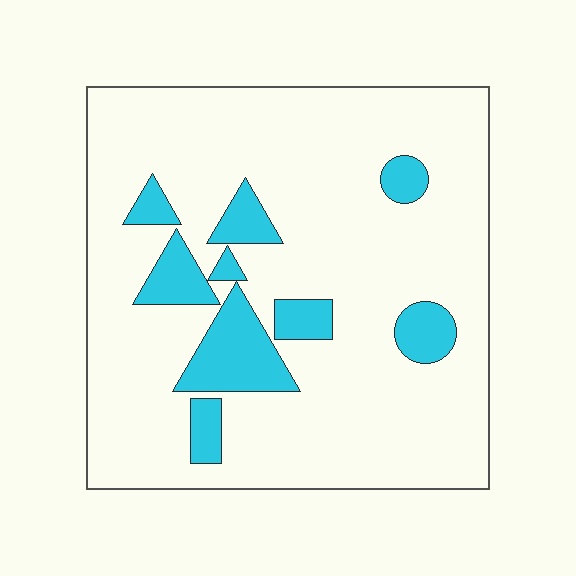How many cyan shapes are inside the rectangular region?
9.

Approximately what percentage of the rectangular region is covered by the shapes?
Approximately 15%.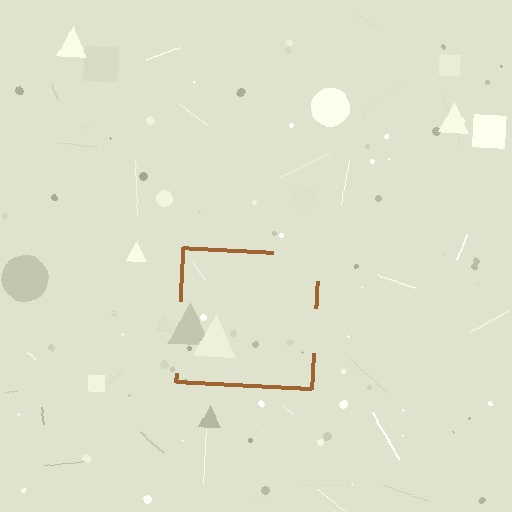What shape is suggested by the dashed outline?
The dashed outline suggests a square.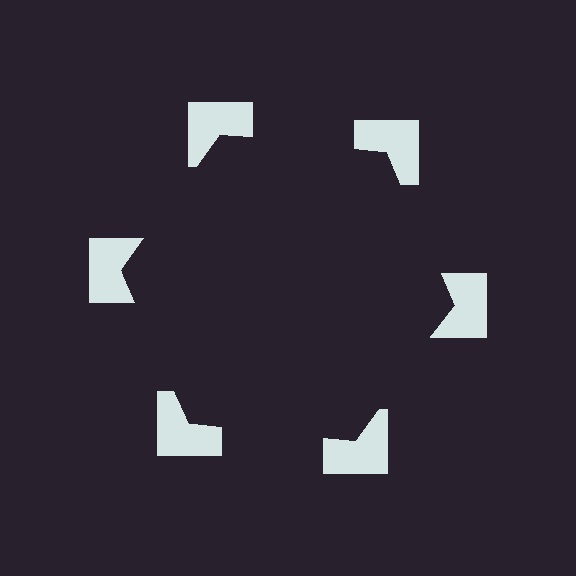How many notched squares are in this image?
There are 6 — one at each vertex of the illusory hexagon.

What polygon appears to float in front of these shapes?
An illusory hexagon — its edges are inferred from the aligned wedge cuts in the notched squares, not physically drawn.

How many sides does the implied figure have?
6 sides.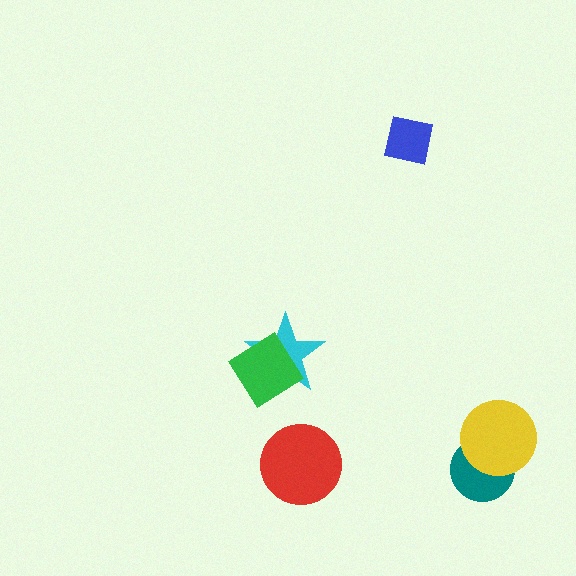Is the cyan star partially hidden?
Yes, it is partially covered by another shape.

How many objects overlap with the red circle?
0 objects overlap with the red circle.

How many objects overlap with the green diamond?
1 object overlaps with the green diamond.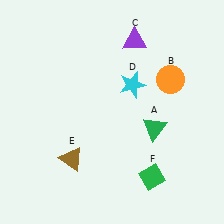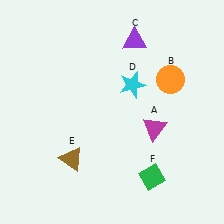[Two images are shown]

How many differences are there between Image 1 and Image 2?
There is 1 difference between the two images.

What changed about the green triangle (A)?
In Image 1, A is green. In Image 2, it changed to magenta.